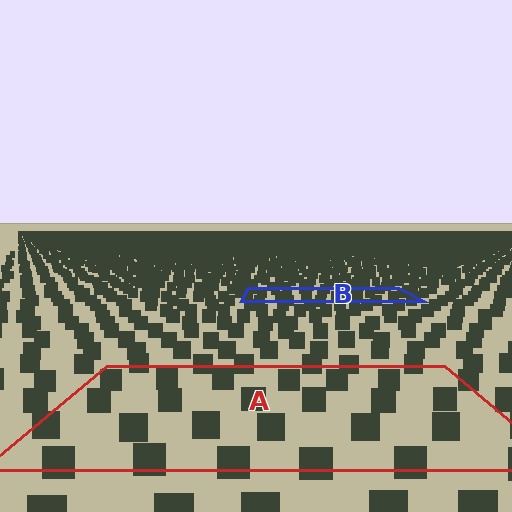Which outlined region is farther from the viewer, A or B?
Region B is farther from the viewer — the texture elements inside it appear smaller and more densely packed.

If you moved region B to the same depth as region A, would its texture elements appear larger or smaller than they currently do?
They would appear larger. At a closer depth, the same texture elements are projected at a bigger on-screen size.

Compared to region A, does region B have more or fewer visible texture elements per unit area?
Region B has more texture elements per unit area — they are packed more densely because it is farther away.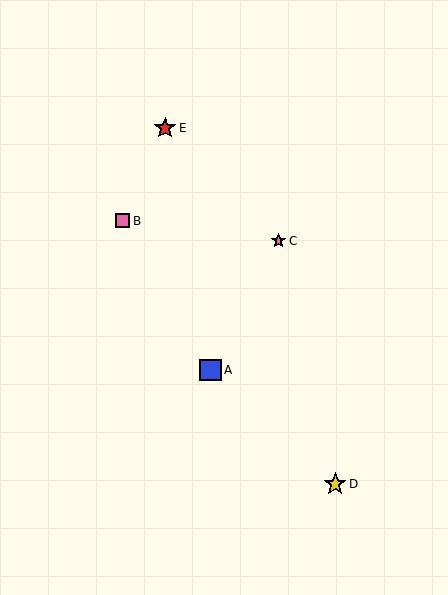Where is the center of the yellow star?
The center of the yellow star is at (335, 484).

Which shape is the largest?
The yellow star (labeled D) is the largest.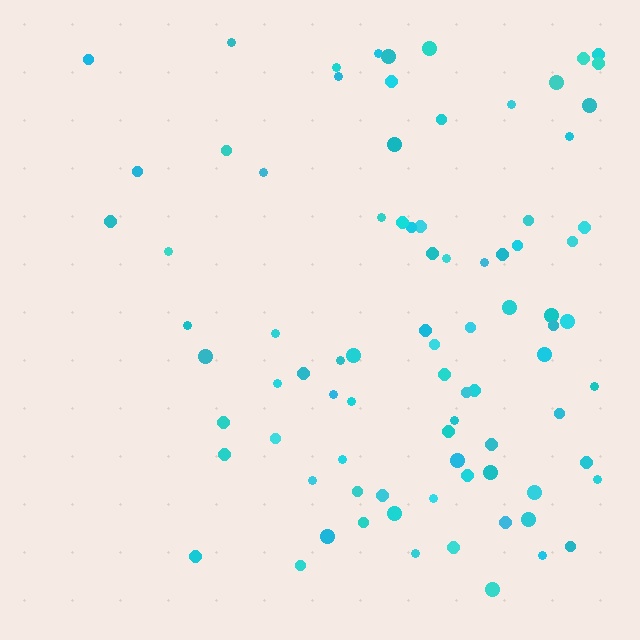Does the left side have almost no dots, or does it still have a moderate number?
Still a moderate number, just noticeably fewer than the right.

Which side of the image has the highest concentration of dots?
The right.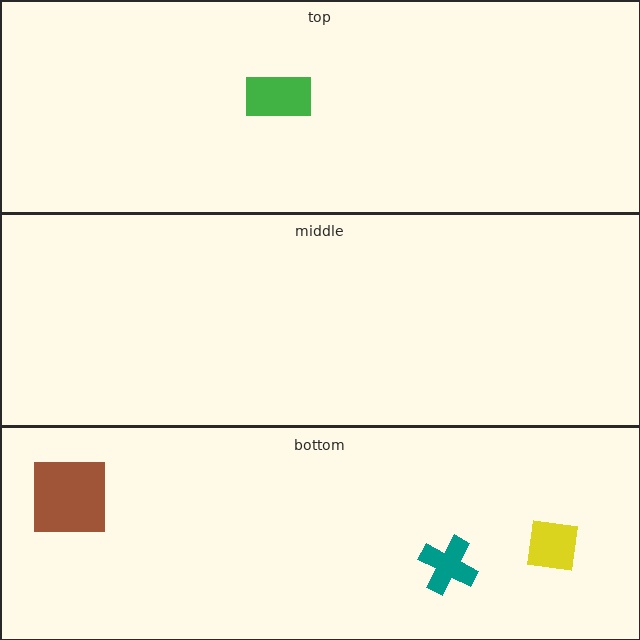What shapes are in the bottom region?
The teal cross, the brown square, the yellow square.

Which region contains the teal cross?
The bottom region.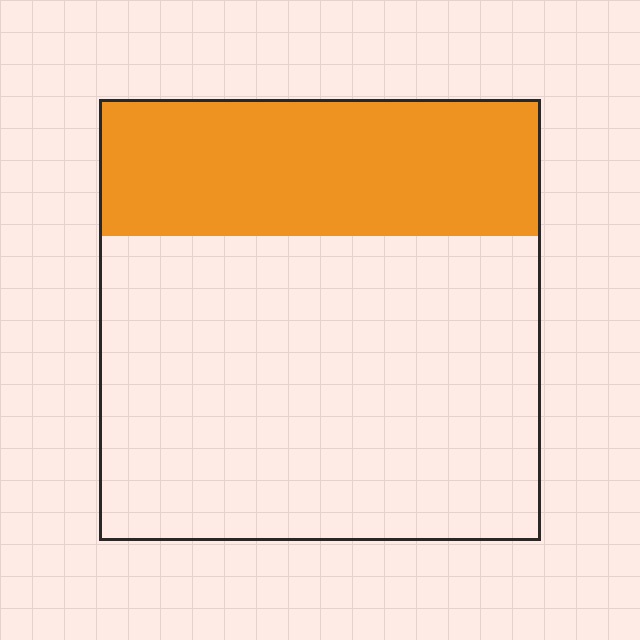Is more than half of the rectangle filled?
No.